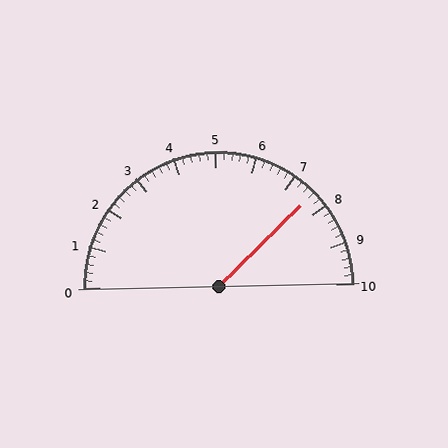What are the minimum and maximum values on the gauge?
The gauge ranges from 0 to 10.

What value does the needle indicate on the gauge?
The needle indicates approximately 7.6.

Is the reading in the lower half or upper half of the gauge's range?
The reading is in the upper half of the range (0 to 10).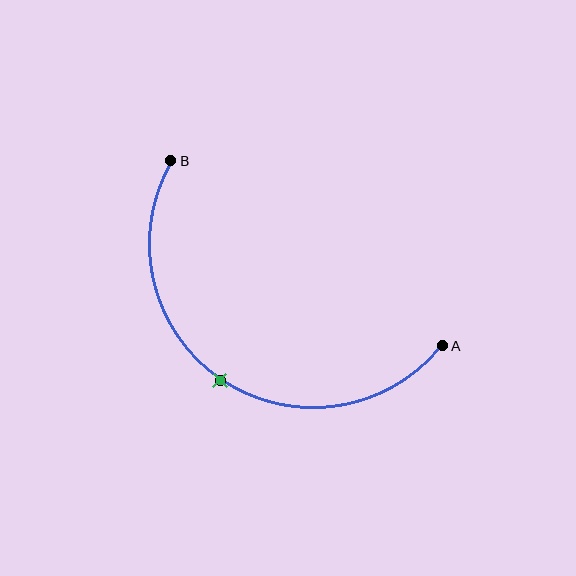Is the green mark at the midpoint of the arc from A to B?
Yes. The green mark lies on the arc at equal arc-length from both A and B — it is the arc midpoint.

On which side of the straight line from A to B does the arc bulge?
The arc bulges below and to the left of the straight line connecting A and B.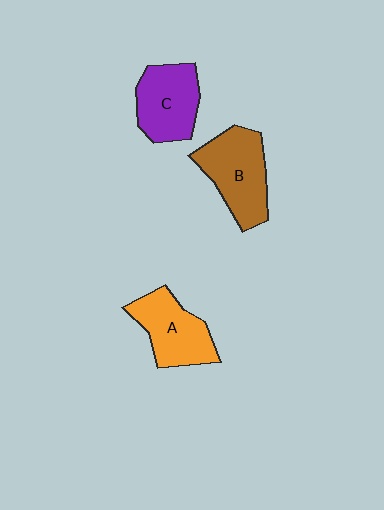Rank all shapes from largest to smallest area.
From largest to smallest: B (brown), A (orange), C (purple).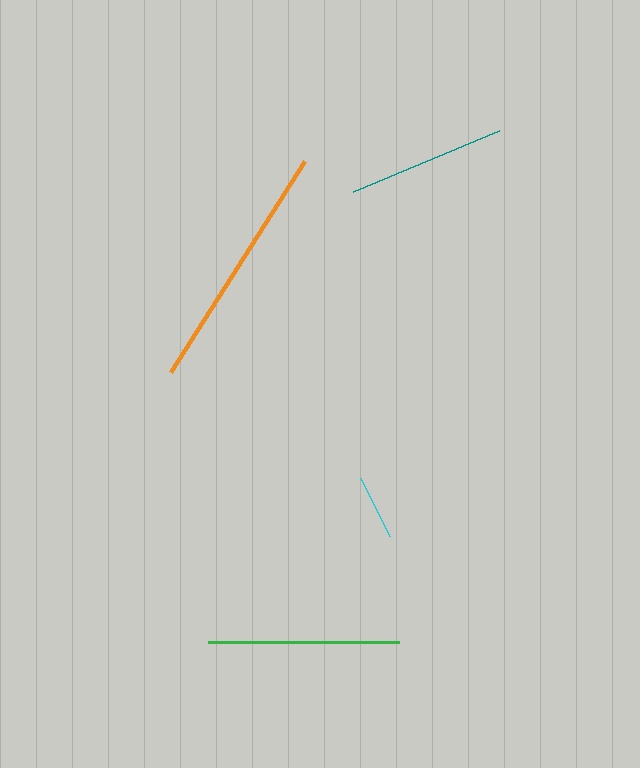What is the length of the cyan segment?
The cyan segment is approximately 65 pixels long.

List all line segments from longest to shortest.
From longest to shortest: orange, green, teal, cyan.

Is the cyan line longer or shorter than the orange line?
The orange line is longer than the cyan line.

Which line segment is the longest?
The orange line is the longest at approximately 250 pixels.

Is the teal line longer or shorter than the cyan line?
The teal line is longer than the cyan line.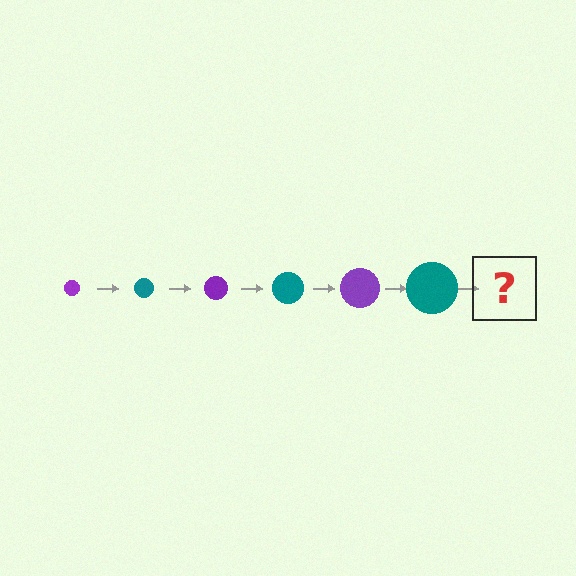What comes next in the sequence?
The next element should be a purple circle, larger than the previous one.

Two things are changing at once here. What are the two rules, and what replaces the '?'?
The two rules are that the circle grows larger each step and the color cycles through purple and teal. The '?' should be a purple circle, larger than the previous one.